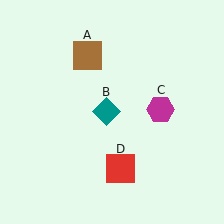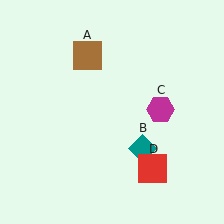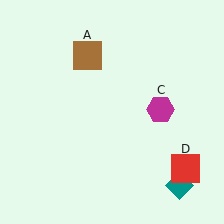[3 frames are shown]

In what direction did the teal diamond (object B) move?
The teal diamond (object B) moved down and to the right.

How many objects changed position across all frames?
2 objects changed position: teal diamond (object B), red square (object D).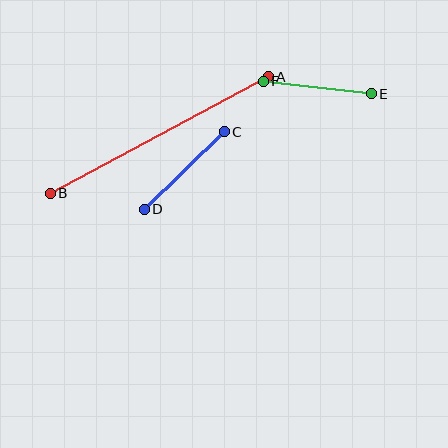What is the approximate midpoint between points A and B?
The midpoint is at approximately (159, 135) pixels.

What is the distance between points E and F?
The distance is approximately 109 pixels.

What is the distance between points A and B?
The distance is approximately 248 pixels.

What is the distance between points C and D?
The distance is approximately 111 pixels.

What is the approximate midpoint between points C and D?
The midpoint is at approximately (184, 170) pixels.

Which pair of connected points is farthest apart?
Points A and B are farthest apart.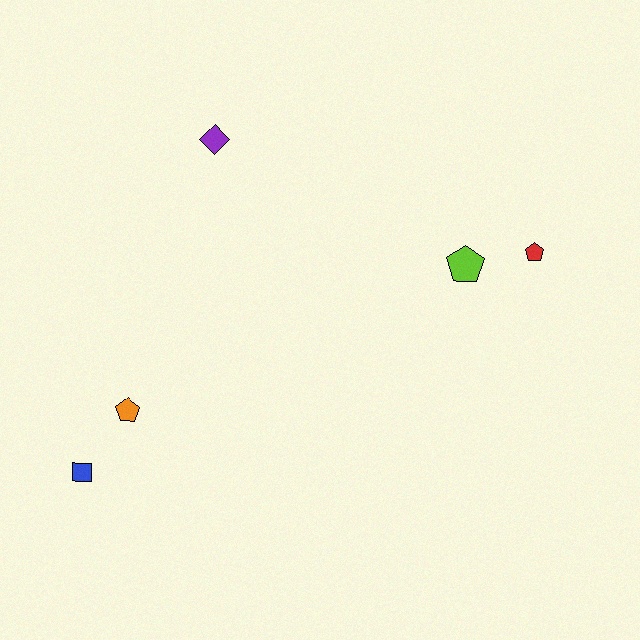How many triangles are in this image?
There are no triangles.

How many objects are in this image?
There are 5 objects.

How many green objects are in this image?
There are no green objects.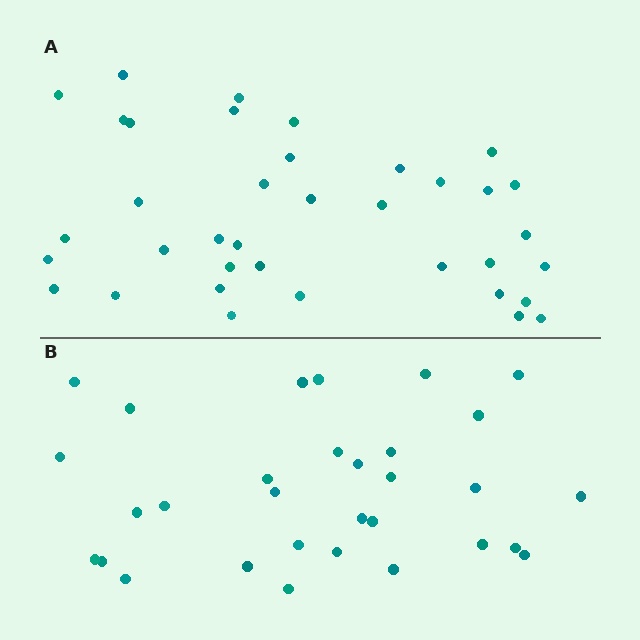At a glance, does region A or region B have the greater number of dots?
Region A (the top region) has more dots.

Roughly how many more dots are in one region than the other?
Region A has about 6 more dots than region B.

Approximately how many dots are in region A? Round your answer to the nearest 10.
About 40 dots. (The exact count is 37, which rounds to 40.)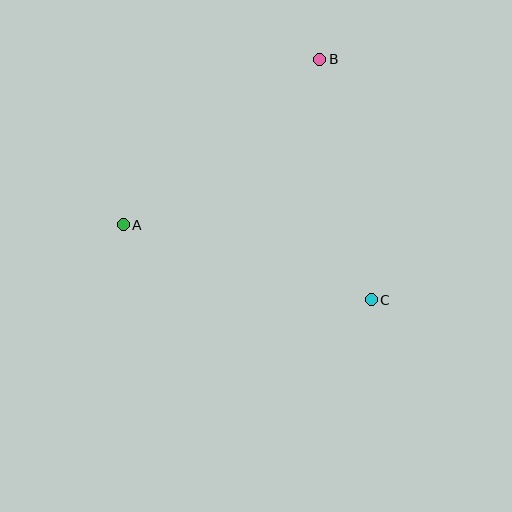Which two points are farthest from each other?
Points A and C are farthest from each other.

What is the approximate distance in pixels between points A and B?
The distance between A and B is approximately 257 pixels.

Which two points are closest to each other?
Points B and C are closest to each other.